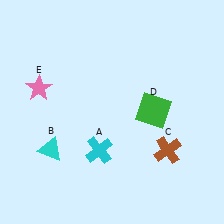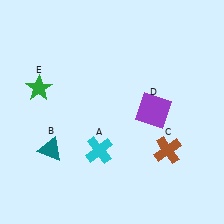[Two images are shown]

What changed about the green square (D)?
In Image 1, D is green. In Image 2, it changed to purple.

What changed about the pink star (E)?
In Image 1, E is pink. In Image 2, it changed to green.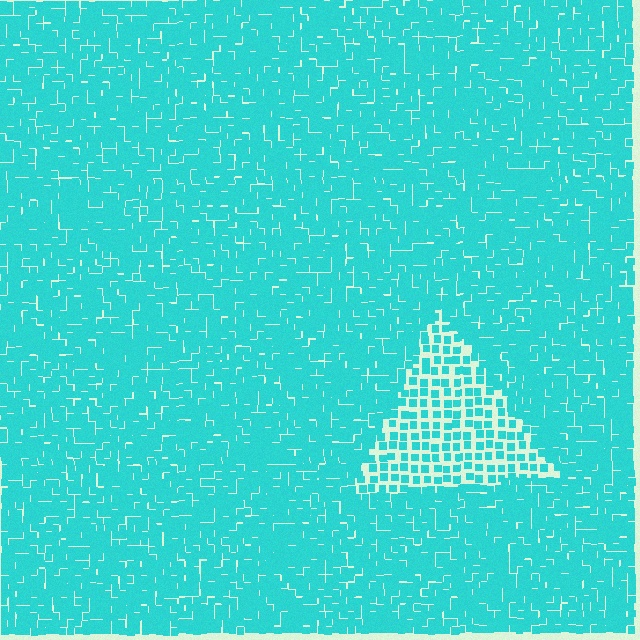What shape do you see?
I see a triangle.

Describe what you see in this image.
The image contains small cyan elements arranged at two different densities. A triangle-shaped region is visible where the elements are less densely packed than the surrounding area.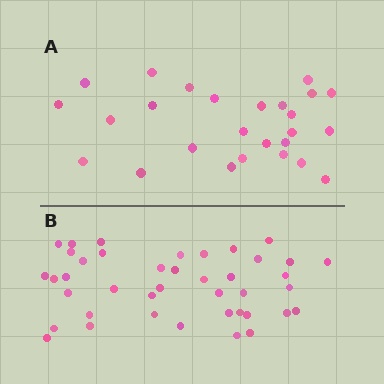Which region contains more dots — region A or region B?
Region B (the bottom region) has more dots.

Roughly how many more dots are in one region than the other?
Region B has approximately 15 more dots than region A.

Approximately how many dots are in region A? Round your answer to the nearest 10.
About 30 dots. (The exact count is 26, which rounds to 30.)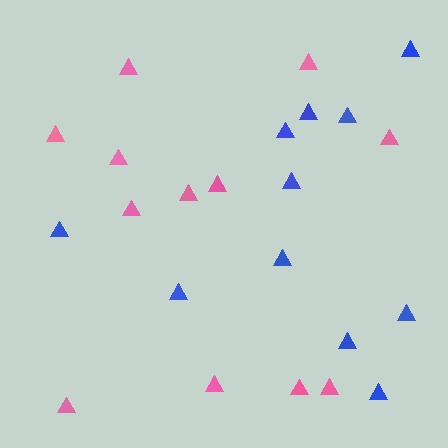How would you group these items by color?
There are 2 groups: one group of blue triangles (11) and one group of pink triangles (12).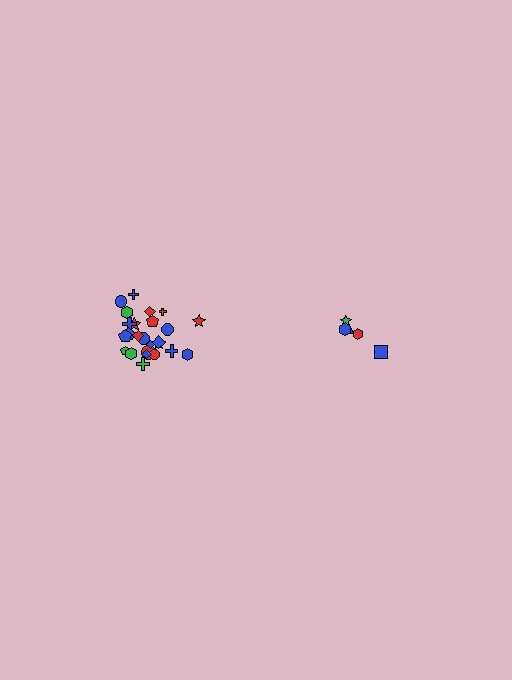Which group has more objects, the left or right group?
The left group.